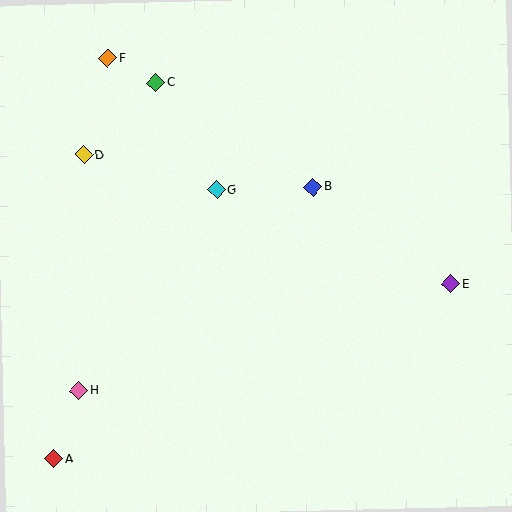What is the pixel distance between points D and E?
The distance between D and E is 389 pixels.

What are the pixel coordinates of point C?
Point C is at (156, 82).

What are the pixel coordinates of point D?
Point D is at (84, 155).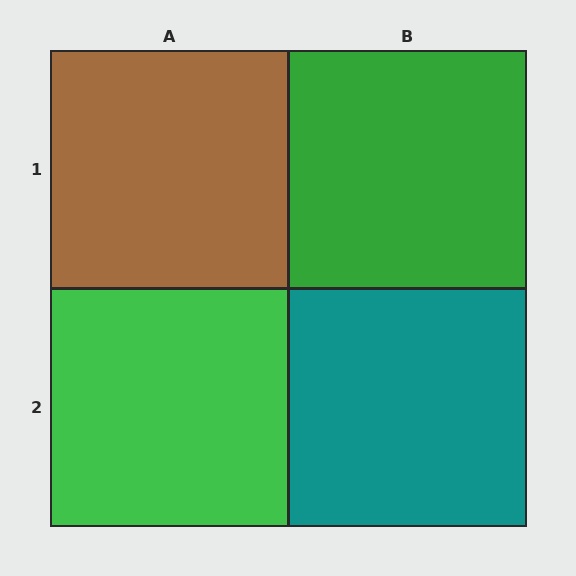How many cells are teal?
1 cell is teal.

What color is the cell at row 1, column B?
Green.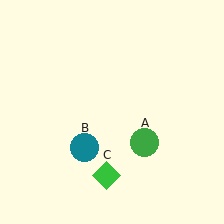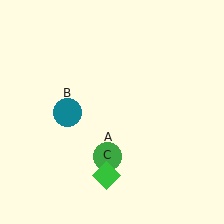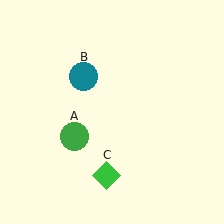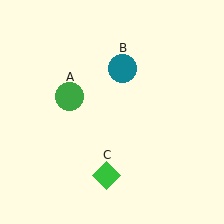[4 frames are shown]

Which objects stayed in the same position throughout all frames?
Green diamond (object C) remained stationary.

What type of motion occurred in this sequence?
The green circle (object A), teal circle (object B) rotated clockwise around the center of the scene.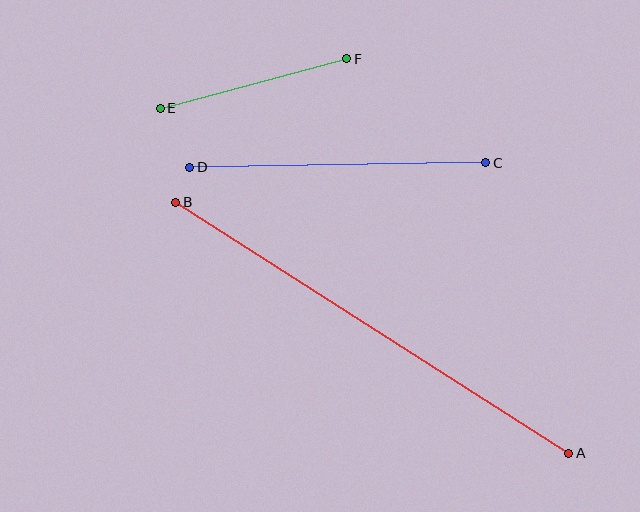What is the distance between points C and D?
The distance is approximately 296 pixels.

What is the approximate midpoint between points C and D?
The midpoint is at approximately (338, 165) pixels.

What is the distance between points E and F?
The distance is approximately 193 pixels.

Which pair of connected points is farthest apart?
Points A and B are farthest apart.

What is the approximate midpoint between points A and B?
The midpoint is at approximately (372, 328) pixels.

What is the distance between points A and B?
The distance is approximately 467 pixels.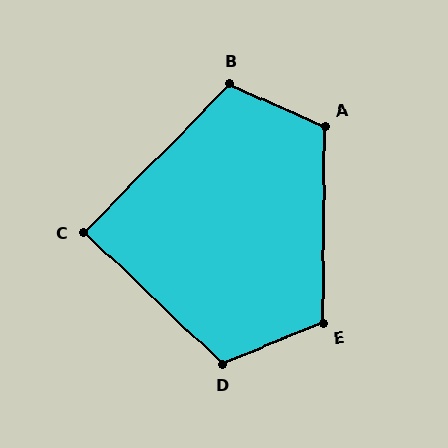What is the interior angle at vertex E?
Approximately 113 degrees (obtuse).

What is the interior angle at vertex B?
Approximately 110 degrees (obtuse).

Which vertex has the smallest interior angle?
C, at approximately 89 degrees.